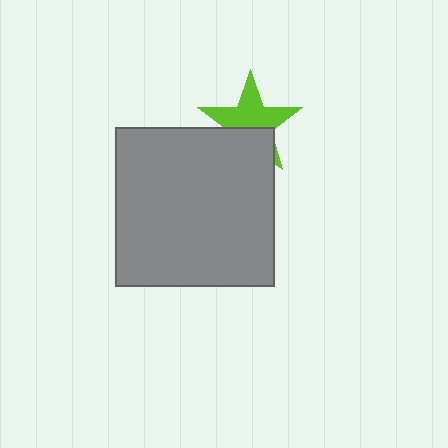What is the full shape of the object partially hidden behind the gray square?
The partially hidden object is a lime star.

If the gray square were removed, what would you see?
You would see the complete lime star.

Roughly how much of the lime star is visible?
About half of it is visible (roughly 60%).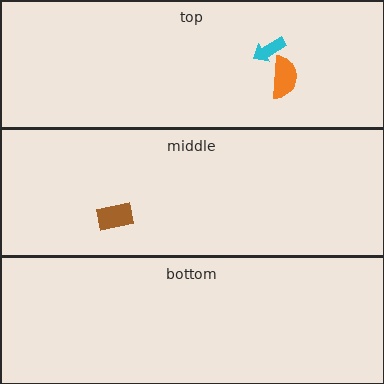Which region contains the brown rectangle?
The middle region.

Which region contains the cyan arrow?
The top region.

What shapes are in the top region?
The orange semicircle, the cyan arrow.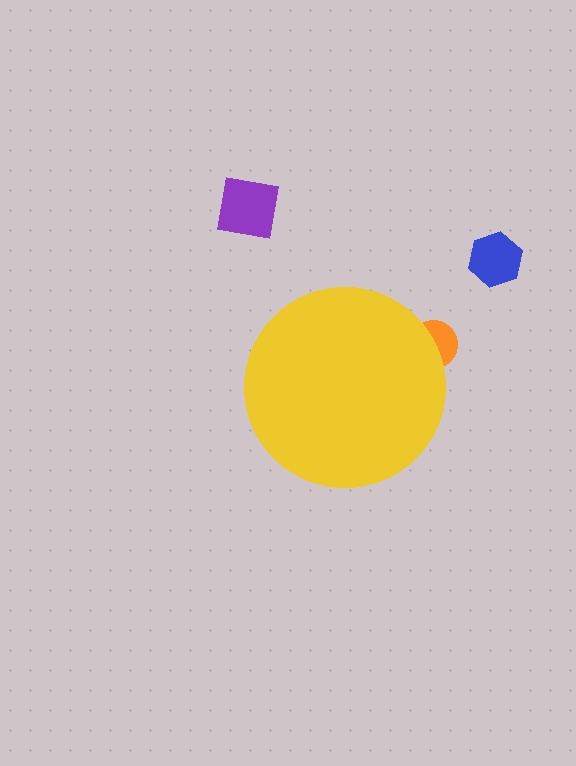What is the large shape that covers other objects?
A yellow circle.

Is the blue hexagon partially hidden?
No, the blue hexagon is fully visible.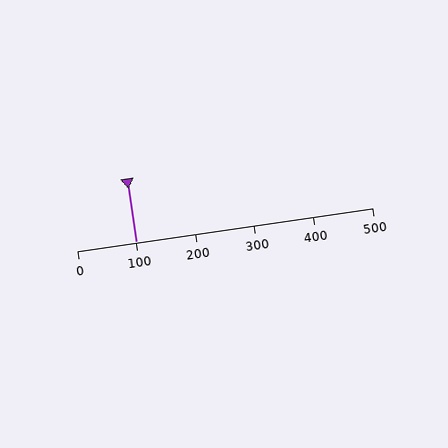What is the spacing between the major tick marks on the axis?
The major ticks are spaced 100 apart.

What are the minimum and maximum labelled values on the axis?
The axis runs from 0 to 500.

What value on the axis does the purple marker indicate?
The marker indicates approximately 100.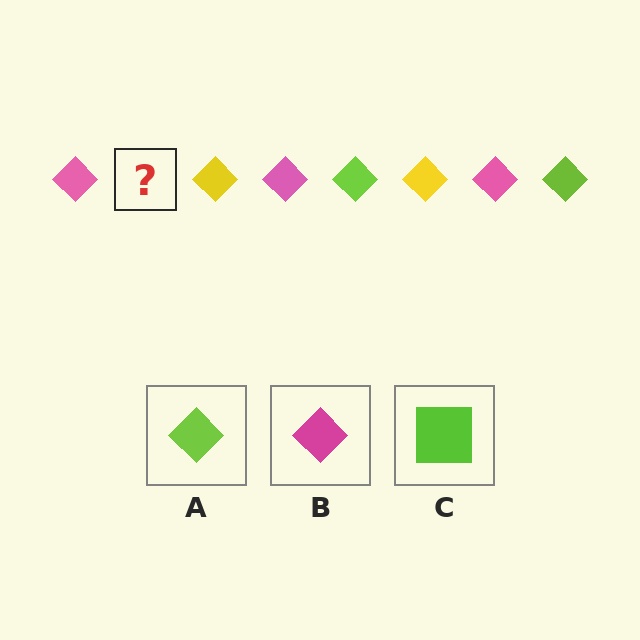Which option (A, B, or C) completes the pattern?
A.